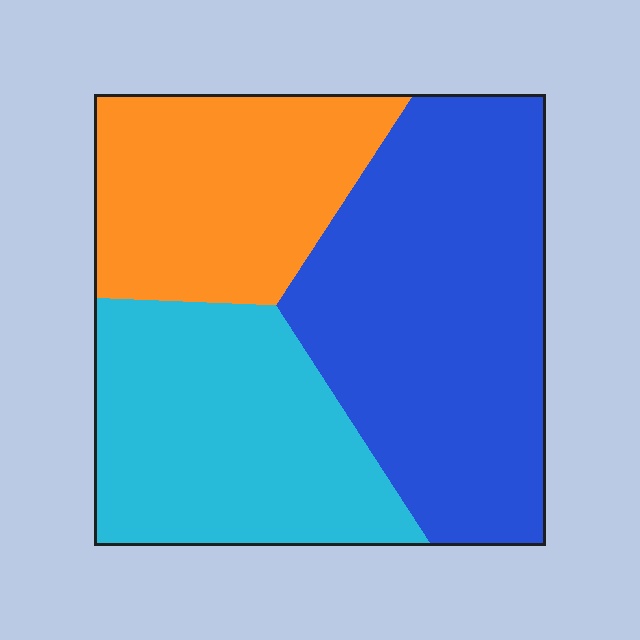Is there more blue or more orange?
Blue.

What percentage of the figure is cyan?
Cyan takes up about one third (1/3) of the figure.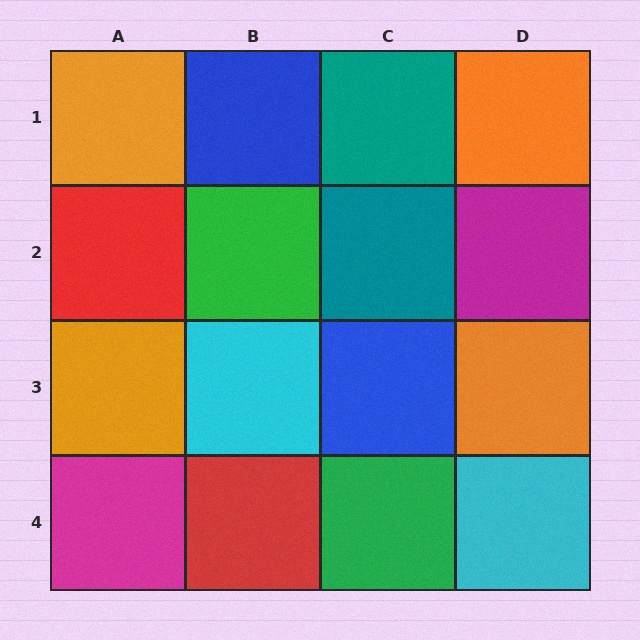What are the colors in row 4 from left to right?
Magenta, red, green, cyan.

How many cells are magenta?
2 cells are magenta.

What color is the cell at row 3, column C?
Blue.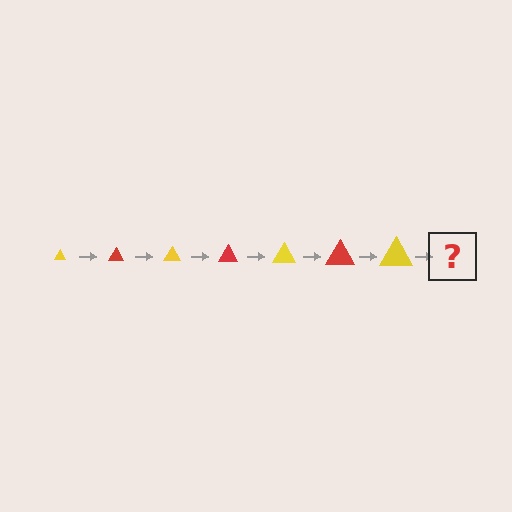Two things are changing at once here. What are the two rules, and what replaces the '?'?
The two rules are that the triangle grows larger each step and the color cycles through yellow and red. The '?' should be a red triangle, larger than the previous one.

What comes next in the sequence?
The next element should be a red triangle, larger than the previous one.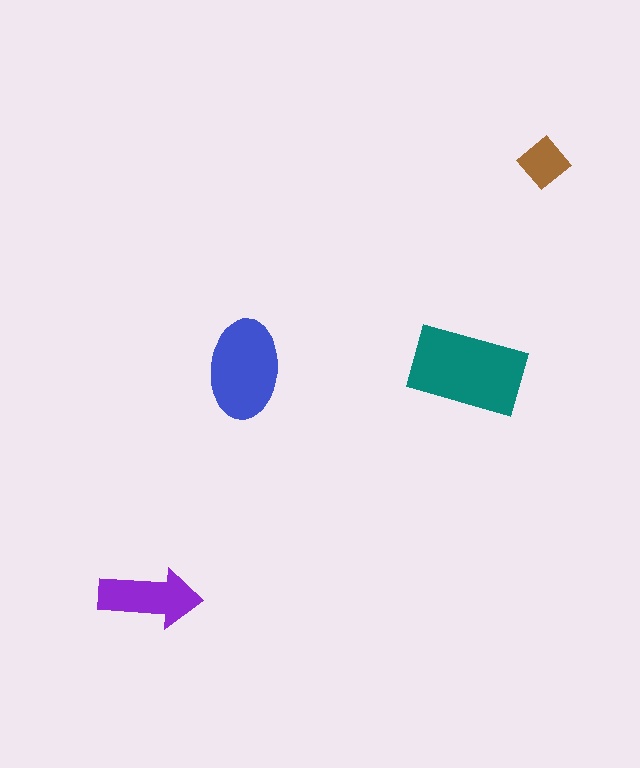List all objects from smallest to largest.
The brown diamond, the purple arrow, the blue ellipse, the teal rectangle.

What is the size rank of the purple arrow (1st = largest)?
3rd.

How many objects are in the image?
There are 4 objects in the image.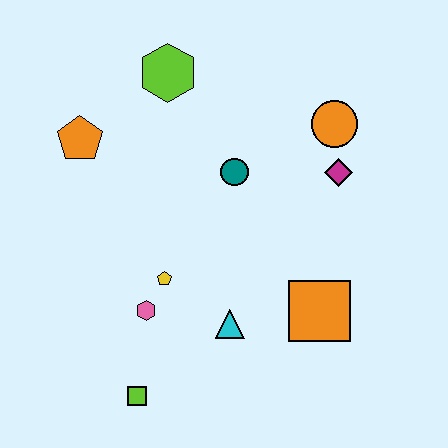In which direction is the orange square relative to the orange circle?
The orange square is below the orange circle.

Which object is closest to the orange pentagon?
The lime hexagon is closest to the orange pentagon.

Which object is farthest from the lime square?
The orange circle is farthest from the lime square.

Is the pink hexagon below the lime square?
No